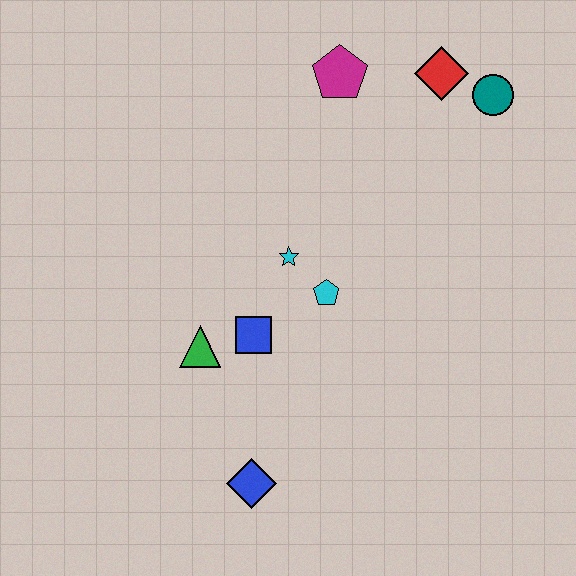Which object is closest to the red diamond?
The teal circle is closest to the red diamond.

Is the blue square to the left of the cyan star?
Yes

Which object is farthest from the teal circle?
The blue diamond is farthest from the teal circle.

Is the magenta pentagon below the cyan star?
No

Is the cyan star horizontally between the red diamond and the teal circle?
No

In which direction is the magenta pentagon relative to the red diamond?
The magenta pentagon is to the left of the red diamond.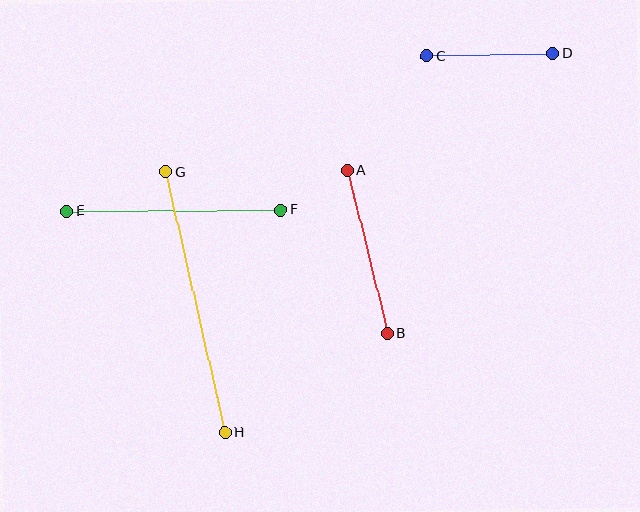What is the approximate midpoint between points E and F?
The midpoint is at approximately (174, 210) pixels.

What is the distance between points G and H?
The distance is approximately 267 pixels.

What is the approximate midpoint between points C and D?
The midpoint is at approximately (490, 55) pixels.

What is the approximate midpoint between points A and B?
The midpoint is at approximately (367, 252) pixels.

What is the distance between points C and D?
The distance is approximately 126 pixels.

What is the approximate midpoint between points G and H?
The midpoint is at approximately (195, 302) pixels.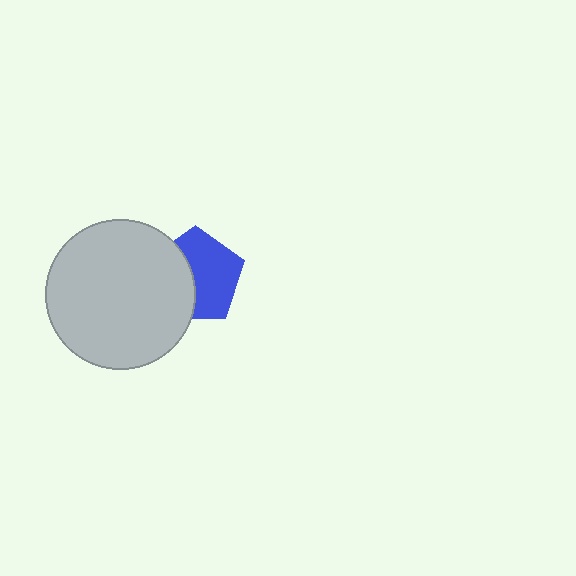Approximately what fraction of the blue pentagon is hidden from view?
Roughly 42% of the blue pentagon is hidden behind the light gray circle.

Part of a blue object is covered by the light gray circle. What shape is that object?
It is a pentagon.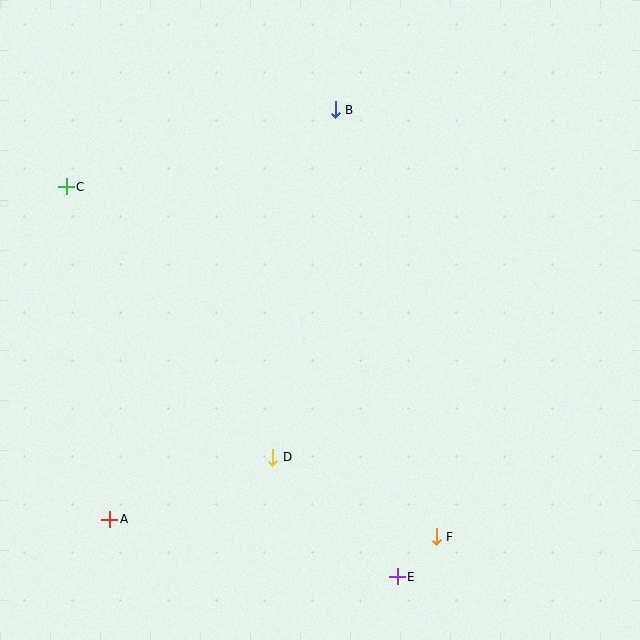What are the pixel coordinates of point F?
Point F is at (436, 537).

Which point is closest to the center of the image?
Point D at (273, 457) is closest to the center.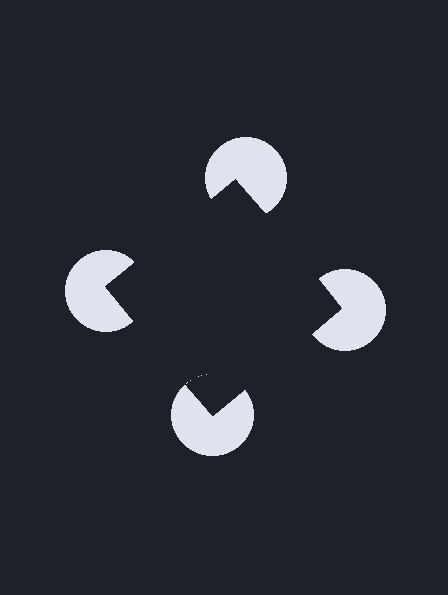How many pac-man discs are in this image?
There are 4 — one at each vertex of the illusory square.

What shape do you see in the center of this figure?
An illusory square — its edges are inferred from the aligned wedge cuts in the pac-man discs, not physically drawn.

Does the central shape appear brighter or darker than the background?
It typically appears slightly darker than the background, even though no actual brightness change is drawn.